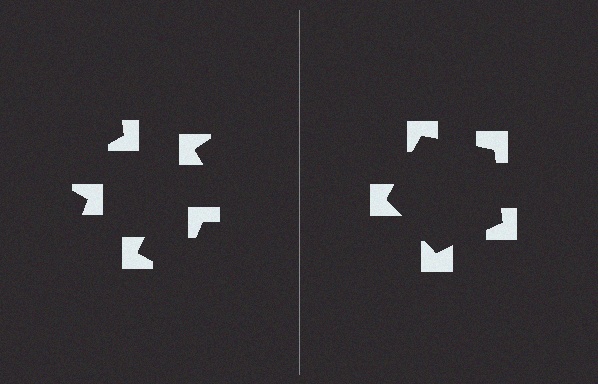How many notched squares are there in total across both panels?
10 — 5 on each side.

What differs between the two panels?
The notched squares are positioned identically on both sides; only the wedge orientations differ. On the right they align to a pentagon; on the left they are misaligned.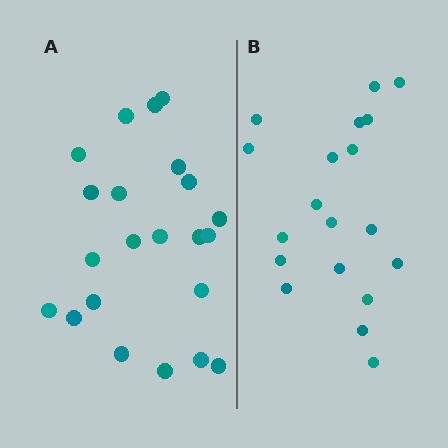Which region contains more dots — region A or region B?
Region A (the left region) has more dots.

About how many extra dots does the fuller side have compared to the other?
Region A has just a few more — roughly 2 or 3 more dots than region B.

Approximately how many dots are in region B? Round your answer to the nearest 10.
About 20 dots. (The exact count is 19, which rounds to 20.)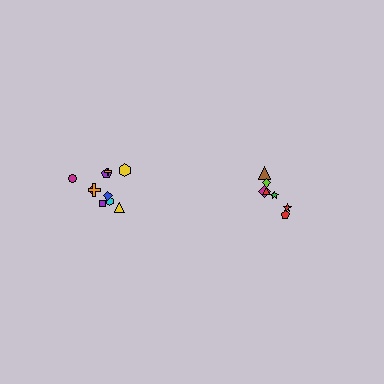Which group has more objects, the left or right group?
The left group.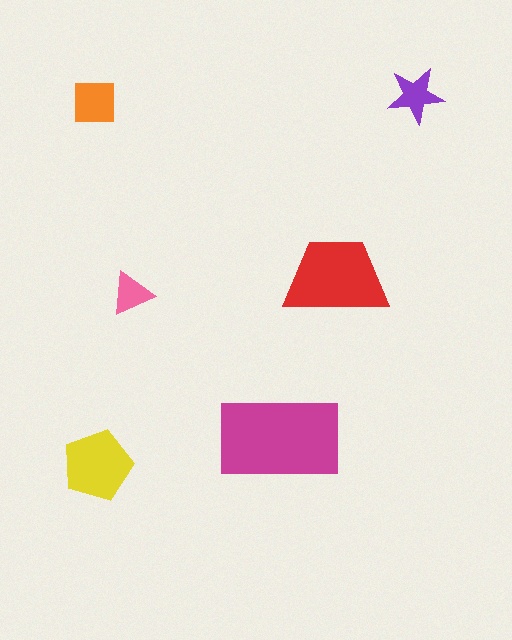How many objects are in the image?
There are 6 objects in the image.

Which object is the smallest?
The pink triangle.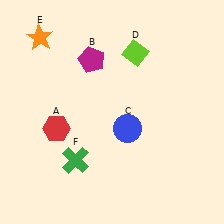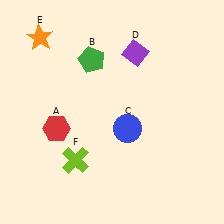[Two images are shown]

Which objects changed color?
B changed from magenta to green. D changed from lime to purple. F changed from green to lime.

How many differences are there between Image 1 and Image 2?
There are 3 differences between the two images.